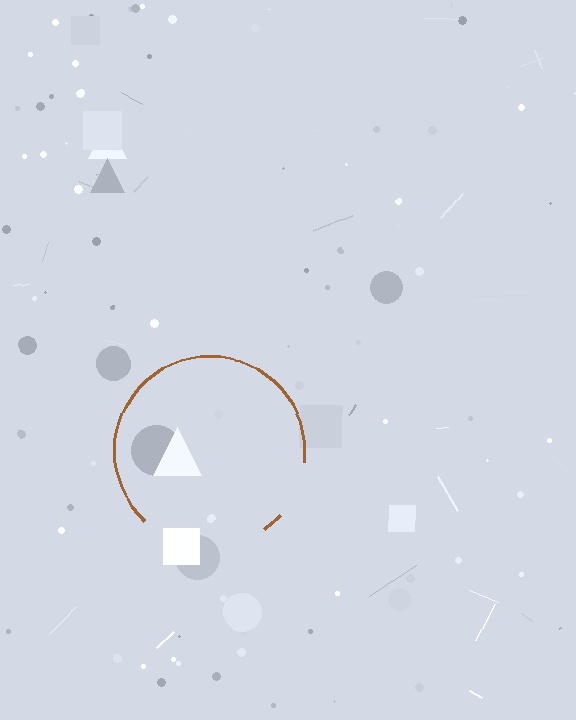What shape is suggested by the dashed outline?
The dashed outline suggests a circle.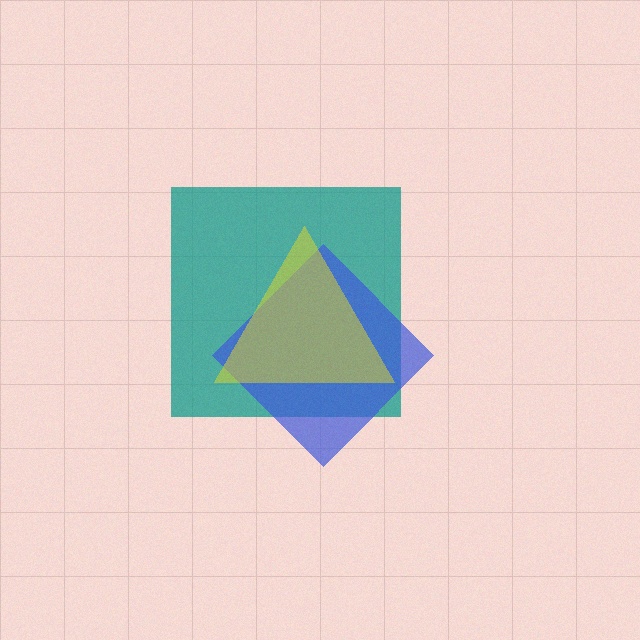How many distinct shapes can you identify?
There are 3 distinct shapes: a teal square, a blue diamond, a yellow triangle.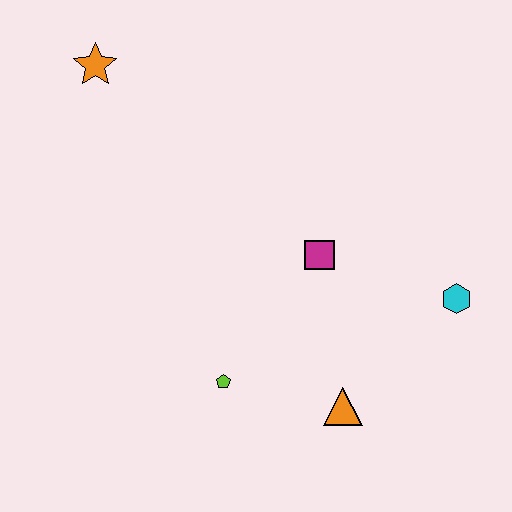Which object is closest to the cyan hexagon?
The magenta square is closest to the cyan hexagon.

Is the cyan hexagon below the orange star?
Yes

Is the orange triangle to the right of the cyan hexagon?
No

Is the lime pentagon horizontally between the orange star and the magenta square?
Yes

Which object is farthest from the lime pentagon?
The orange star is farthest from the lime pentagon.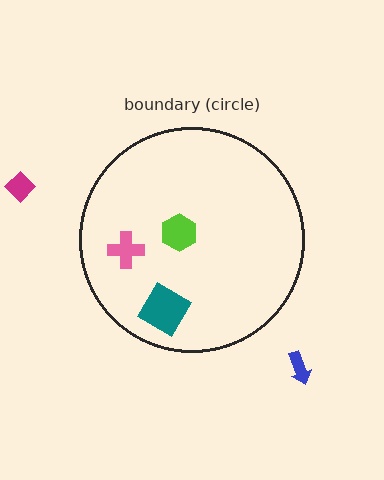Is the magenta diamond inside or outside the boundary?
Outside.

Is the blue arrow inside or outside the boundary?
Outside.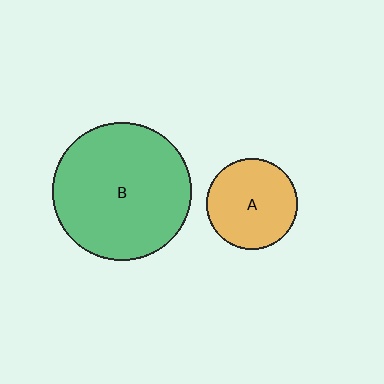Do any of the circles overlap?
No, none of the circles overlap.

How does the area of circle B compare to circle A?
Approximately 2.4 times.